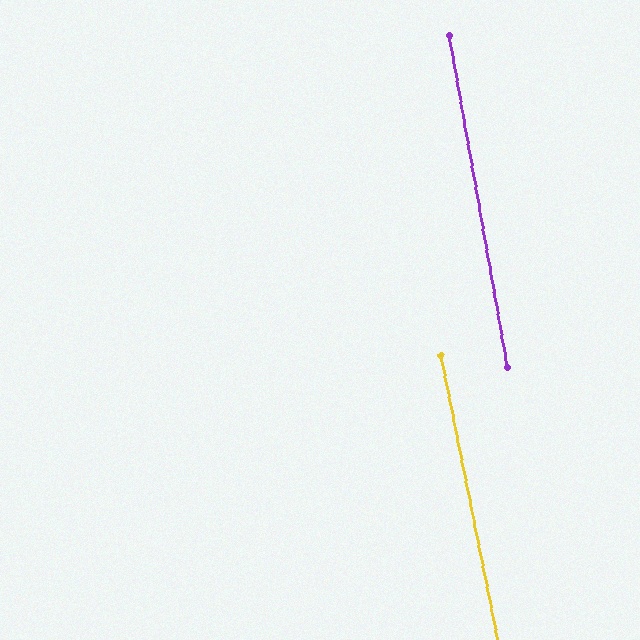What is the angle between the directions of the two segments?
Approximately 1 degree.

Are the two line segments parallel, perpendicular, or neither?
Parallel — their directions differ by only 1.4°.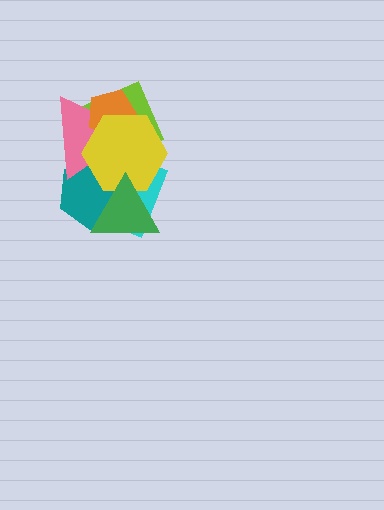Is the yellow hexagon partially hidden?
Yes, it is partially covered by another shape.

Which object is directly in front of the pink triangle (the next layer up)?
The orange pentagon is directly in front of the pink triangle.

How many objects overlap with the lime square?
3 objects overlap with the lime square.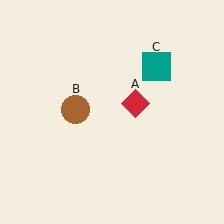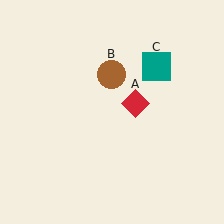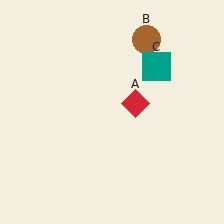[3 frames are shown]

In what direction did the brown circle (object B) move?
The brown circle (object B) moved up and to the right.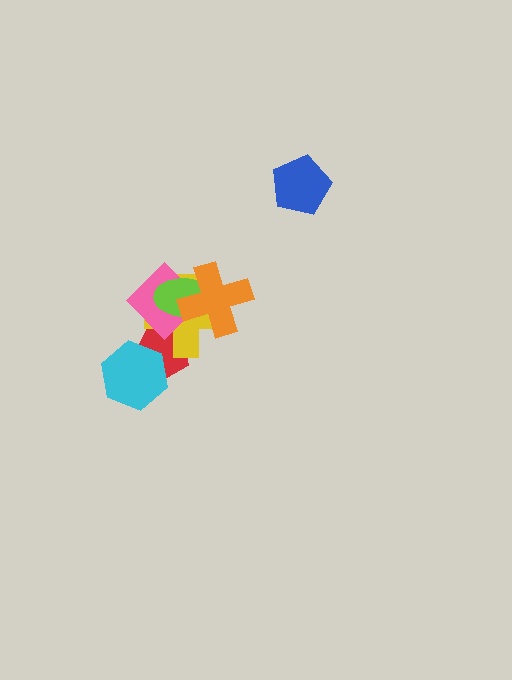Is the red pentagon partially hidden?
Yes, it is partially covered by another shape.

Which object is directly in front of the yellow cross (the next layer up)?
The pink diamond is directly in front of the yellow cross.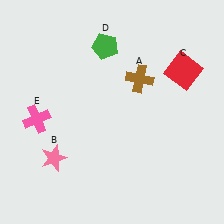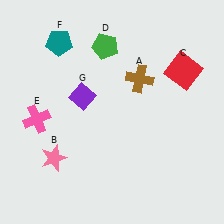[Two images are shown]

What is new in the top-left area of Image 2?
A teal pentagon (F) was added in the top-left area of Image 2.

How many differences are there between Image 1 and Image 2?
There are 2 differences between the two images.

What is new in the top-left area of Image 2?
A purple diamond (G) was added in the top-left area of Image 2.